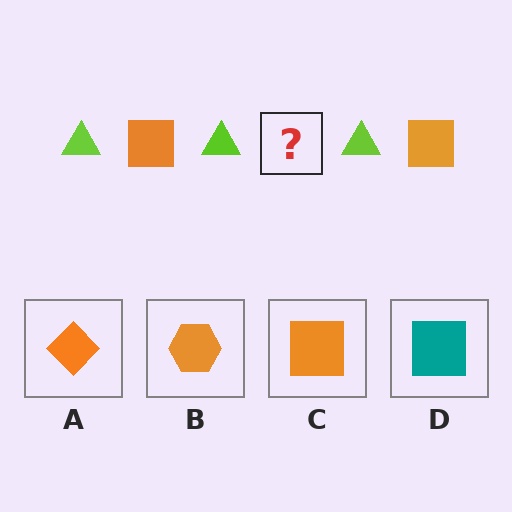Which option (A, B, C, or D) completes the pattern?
C.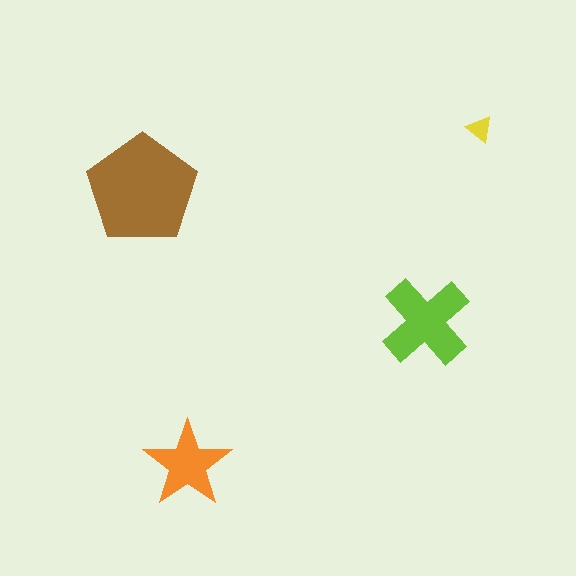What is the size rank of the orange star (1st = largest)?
3rd.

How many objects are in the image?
There are 4 objects in the image.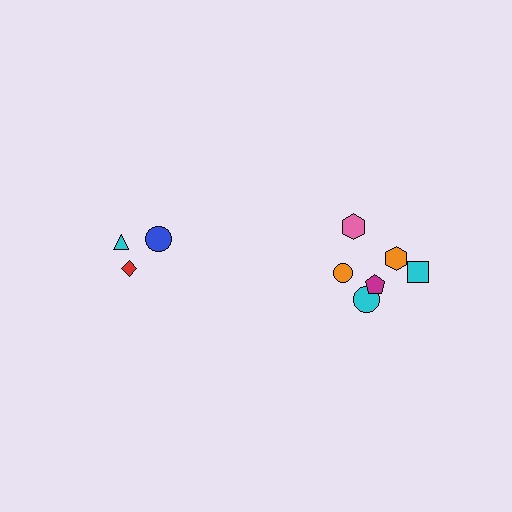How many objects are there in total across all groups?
There are 9 objects.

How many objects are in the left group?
There are 3 objects.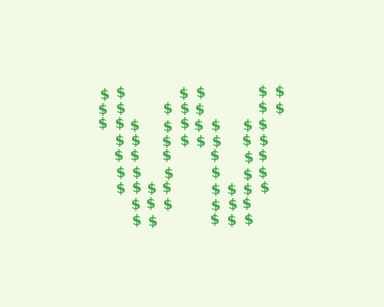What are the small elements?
The small elements are dollar signs.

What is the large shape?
The large shape is the letter W.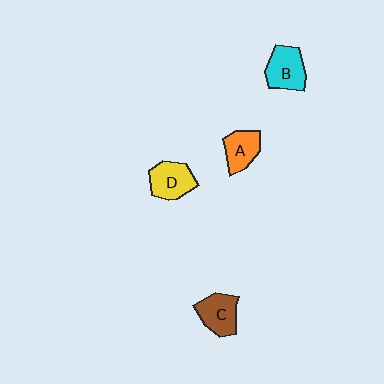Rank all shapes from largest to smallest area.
From largest to smallest: B (cyan), D (yellow), C (brown), A (orange).